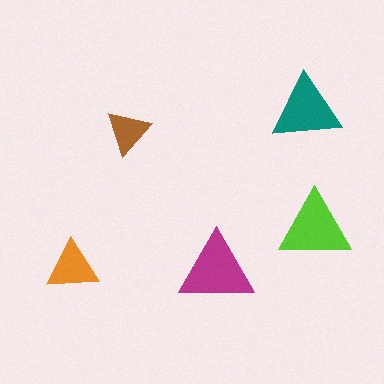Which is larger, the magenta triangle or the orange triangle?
The magenta one.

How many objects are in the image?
There are 5 objects in the image.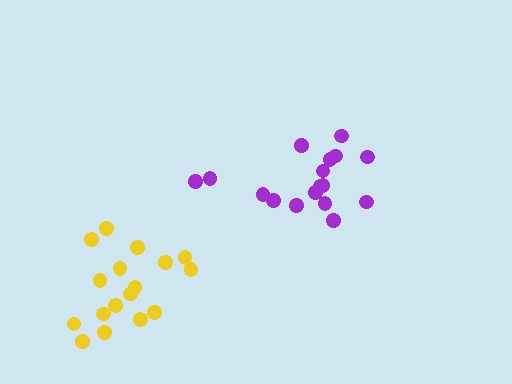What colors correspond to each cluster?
The clusters are colored: purple, yellow.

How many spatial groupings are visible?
There are 2 spatial groupings.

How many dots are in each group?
Group 1: 17 dots, Group 2: 18 dots (35 total).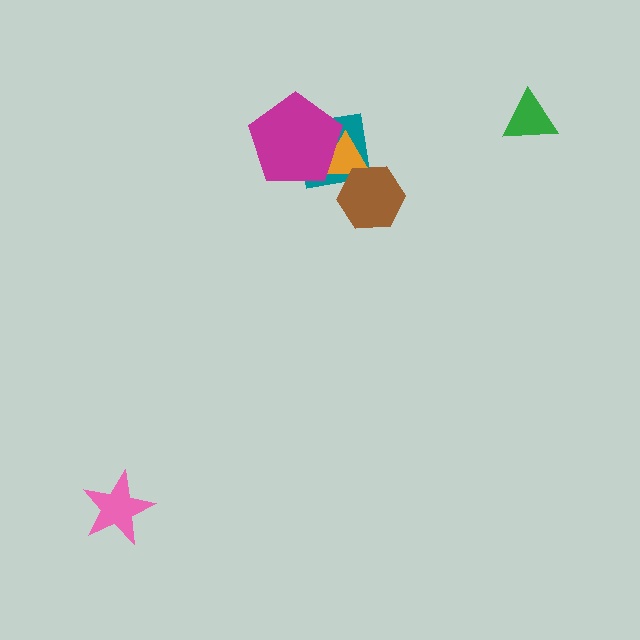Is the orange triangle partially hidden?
Yes, it is partially covered by another shape.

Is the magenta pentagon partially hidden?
No, no other shape covers it.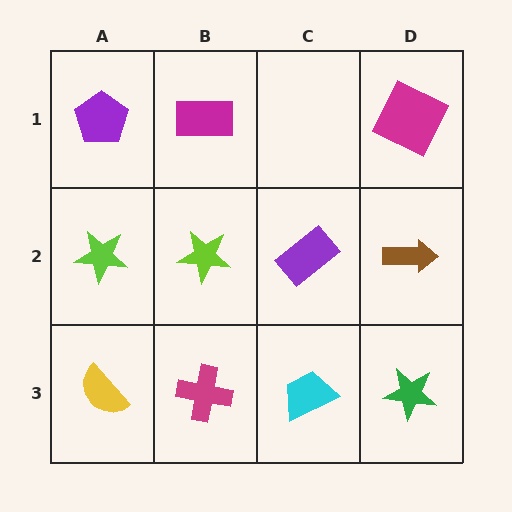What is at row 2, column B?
A lime star.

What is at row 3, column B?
A magenta cross.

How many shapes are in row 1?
3 shapes.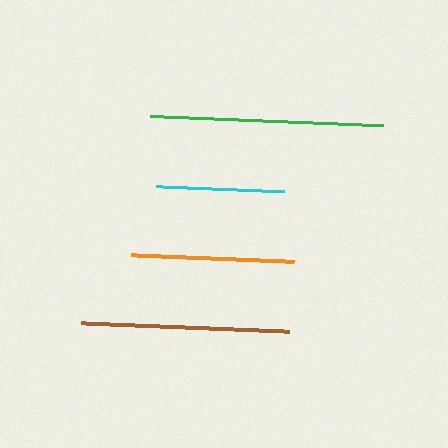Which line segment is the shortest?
The cyan line is the shortest at approximately 129 pixels.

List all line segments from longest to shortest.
From longest to shortest: green, brown, orange, cyan.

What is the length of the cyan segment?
The cyan segment is approximately 129 pixels long.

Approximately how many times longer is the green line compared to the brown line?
The green line is approximately 1.1 times the length of the brown line.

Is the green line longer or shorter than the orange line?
The green line is longer than the orange line.